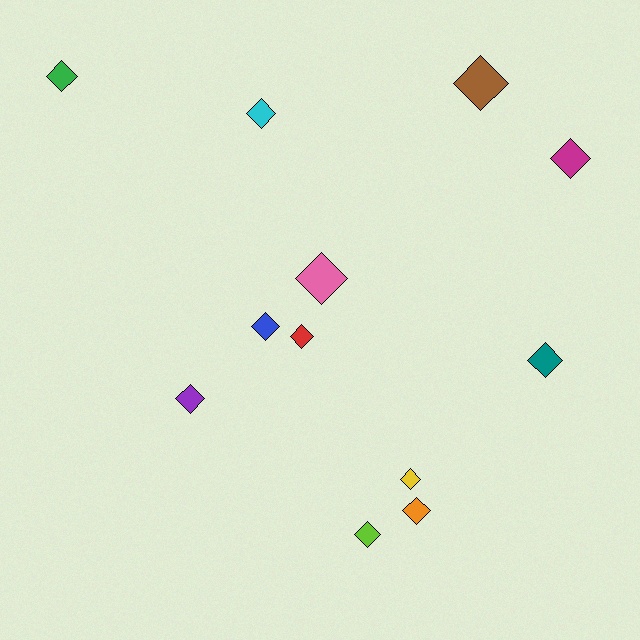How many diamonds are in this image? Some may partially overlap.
There are 12 diamonds.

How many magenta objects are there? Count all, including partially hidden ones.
There is 1 magenta object.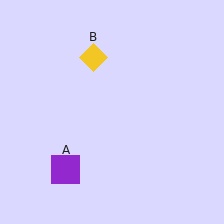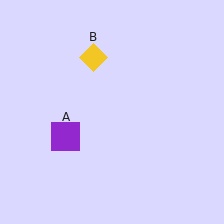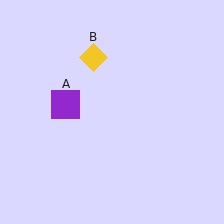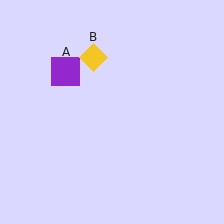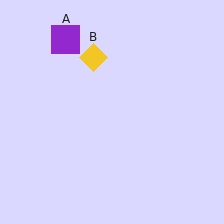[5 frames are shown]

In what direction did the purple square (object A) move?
The purple square (object A) moved up.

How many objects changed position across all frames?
1 object changed position: purple square (object A).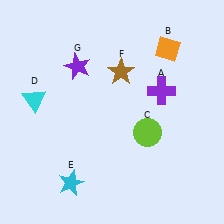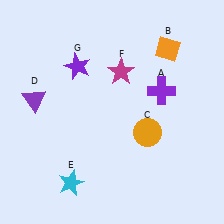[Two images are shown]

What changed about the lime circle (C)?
In Image 1, C is lime. In Image 2, it changed to orange.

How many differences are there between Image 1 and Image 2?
There are 3 differences between the two images.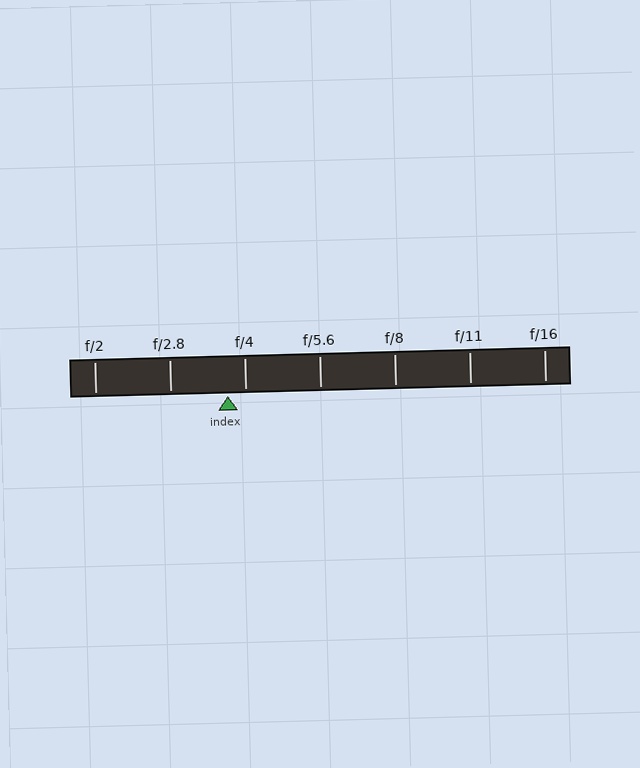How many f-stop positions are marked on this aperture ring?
There are 7 f-stop positions marked.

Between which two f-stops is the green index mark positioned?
The index mark is between f/2.8 and f/4.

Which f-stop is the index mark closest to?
The index mark is closest to f/4.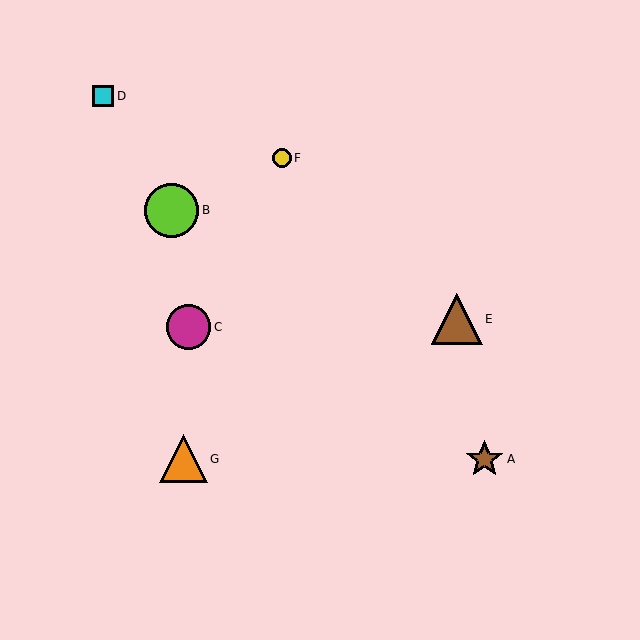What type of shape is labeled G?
Shape G is an orange triangle.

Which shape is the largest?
The lime circle (labeled B) is the largest.